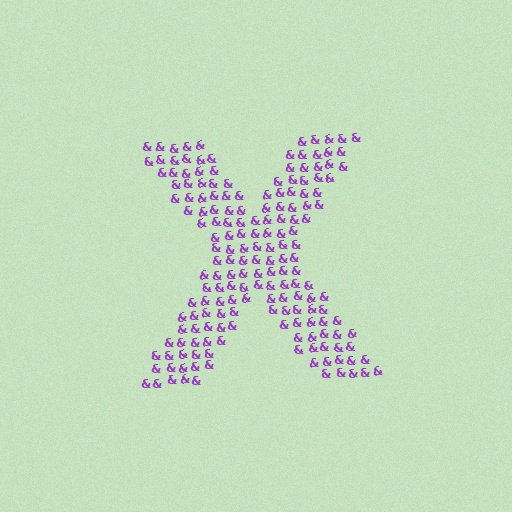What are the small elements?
The small elements are ampersands.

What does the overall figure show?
The overall figure shows the letter X.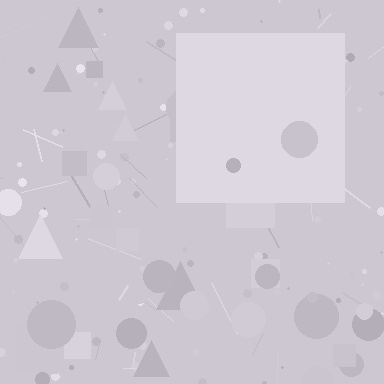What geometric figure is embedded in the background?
A square is embedded in the background.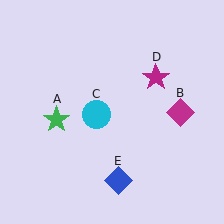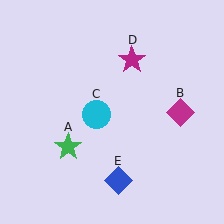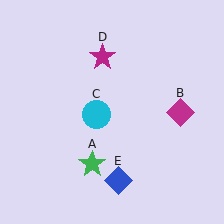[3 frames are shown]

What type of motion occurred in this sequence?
The green star (object A), magenta star (object D) rotated counterclockwise around the center of the scene.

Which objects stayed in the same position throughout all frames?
Magenta diamond (object B) and cyan circle (object C) and blue diamond (object E) remained stationary.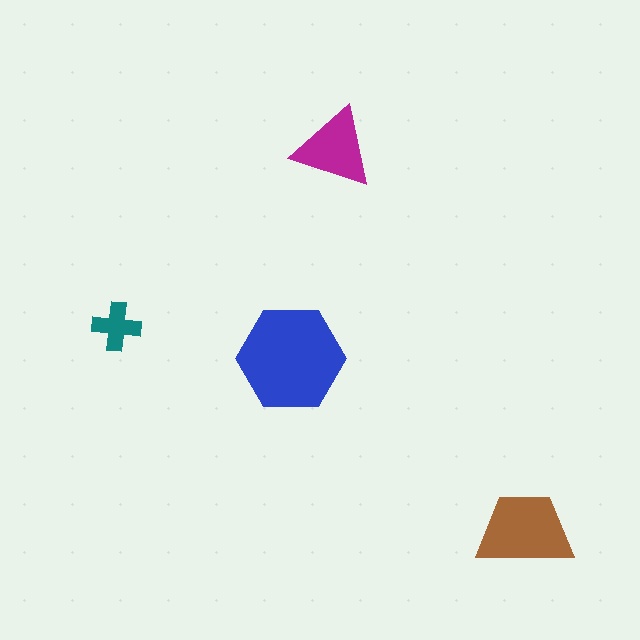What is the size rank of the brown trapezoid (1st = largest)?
2nd.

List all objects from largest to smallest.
The blue hexagon, the brown trapezoid, the magenta triangle, the teal cross.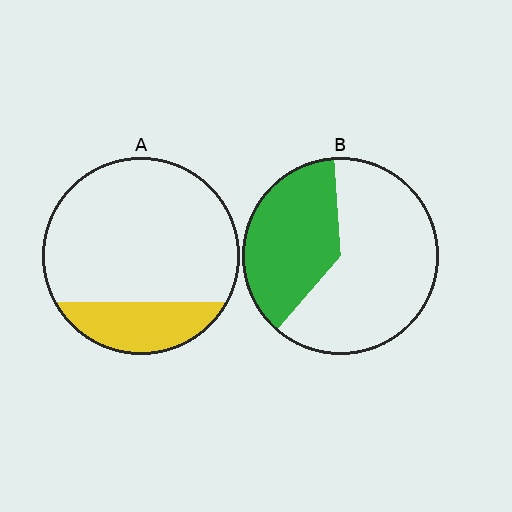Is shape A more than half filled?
No.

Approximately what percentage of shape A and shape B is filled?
A is approximately 20% and B is approximately 40%.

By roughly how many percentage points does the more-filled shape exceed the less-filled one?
By roughly 15 percentage points (B over A).